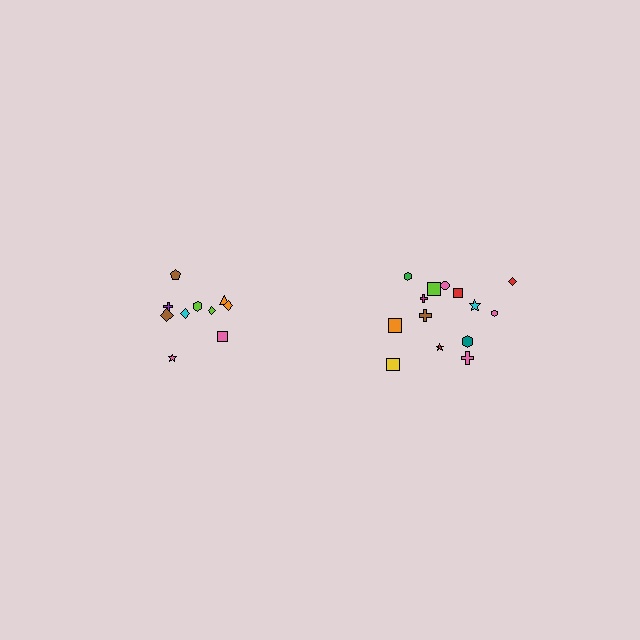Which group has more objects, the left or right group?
The right group.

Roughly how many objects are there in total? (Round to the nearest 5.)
Roughly 25 objects in total.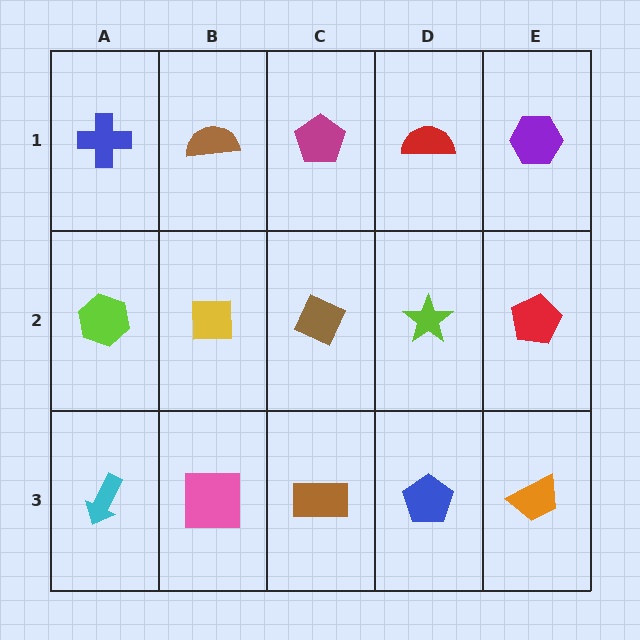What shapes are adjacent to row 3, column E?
A red pentagon (row 2, column E), a blue pentagon (row 3, column D).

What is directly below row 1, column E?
A red pentagon.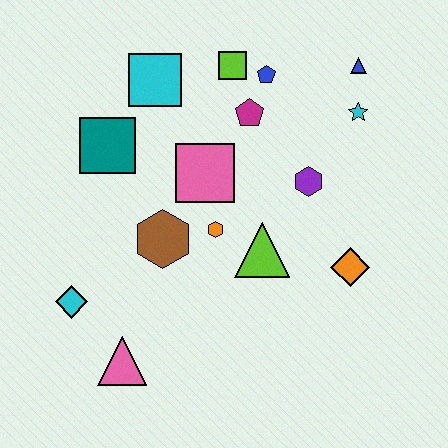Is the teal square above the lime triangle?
Yes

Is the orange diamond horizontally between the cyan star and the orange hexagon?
Yes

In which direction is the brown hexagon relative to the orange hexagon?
The brown hexagon is to the left of the orange hexagon.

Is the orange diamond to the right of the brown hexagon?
Yes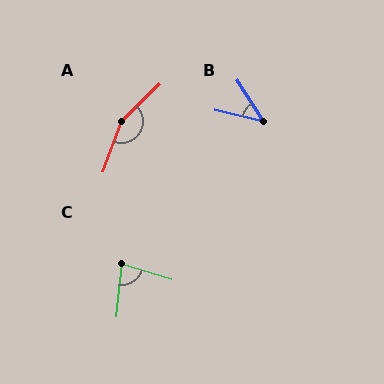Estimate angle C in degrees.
Approximately 79 degrees.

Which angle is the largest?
A, at approximately 154 degrees.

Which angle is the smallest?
B, at approximately 44 degrees.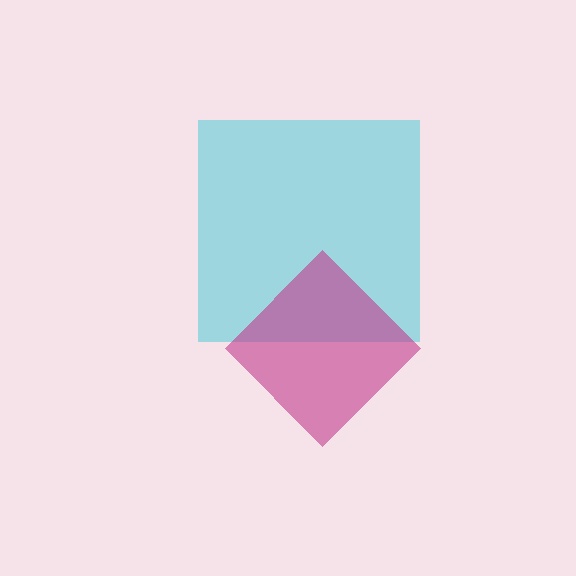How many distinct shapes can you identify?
There are 2 distinct shapes: a cyan square, a magenta diamond.